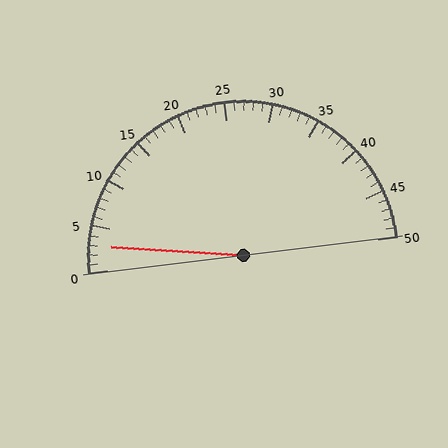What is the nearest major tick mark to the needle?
The nearest major tick mark is 5.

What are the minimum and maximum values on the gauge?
The gauge ranges from 0 to 50.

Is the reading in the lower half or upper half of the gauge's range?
The reading is in the lower half of the range (0 to 50).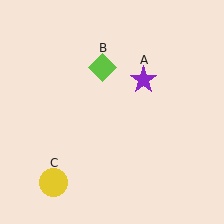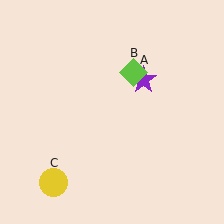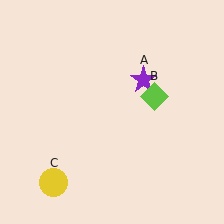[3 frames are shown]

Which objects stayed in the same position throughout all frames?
Purple star (object A) and yellow circle (object C) remained stationary.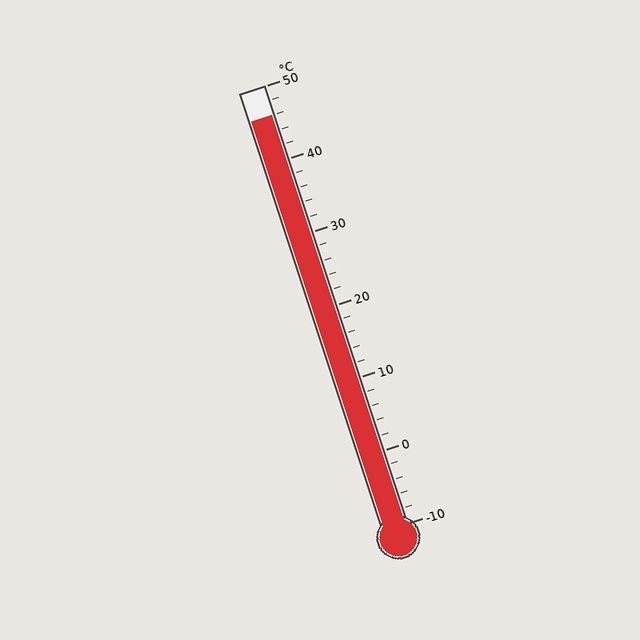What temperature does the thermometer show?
The thermometer shows approximately 46°C.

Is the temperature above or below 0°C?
The temperature is above 0°C.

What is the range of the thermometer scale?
The thermometer scale ranges from -10°C to 50°C.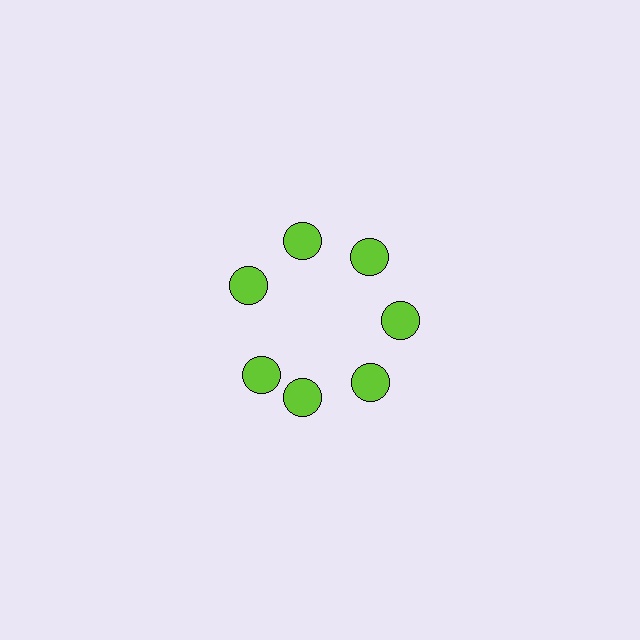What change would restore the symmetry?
The symmetry would be restored by rotating it back into even spacing with its neighbors so that all 7 circles sit at equal angles and equal distance from the center.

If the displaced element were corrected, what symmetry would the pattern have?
It would have 7-fold rotational symmetry — the pattern would map onto itself every 51 degrees.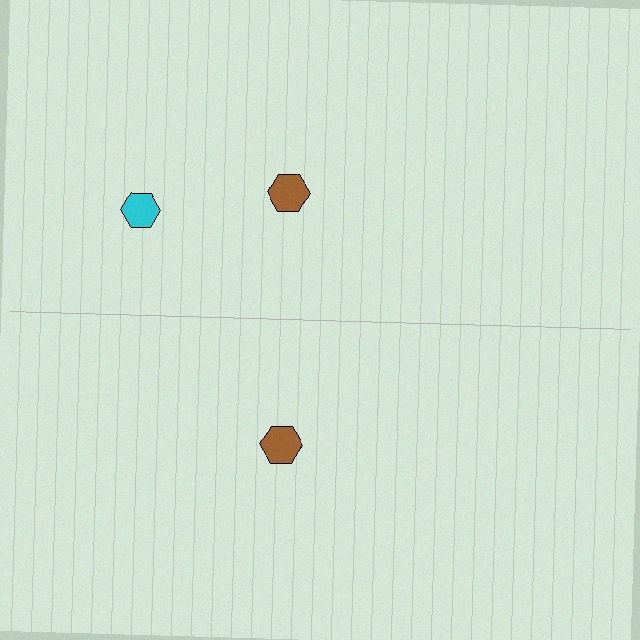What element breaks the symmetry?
A cyan hexagon is missing from the bottom side.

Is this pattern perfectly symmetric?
No, the pattern is not perfectly symmetric. A cyan hexagon is missing from the bottom side.